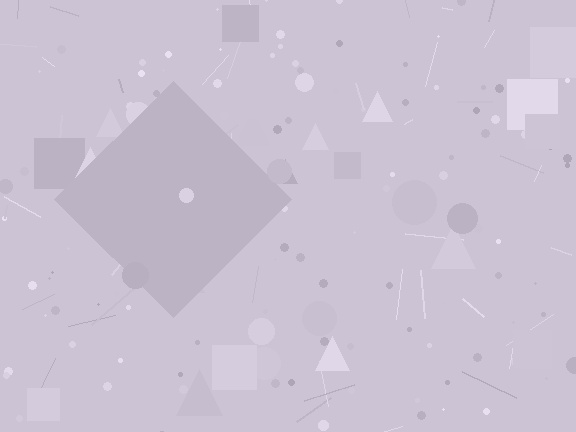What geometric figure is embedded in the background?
A diamond is embedded in the background.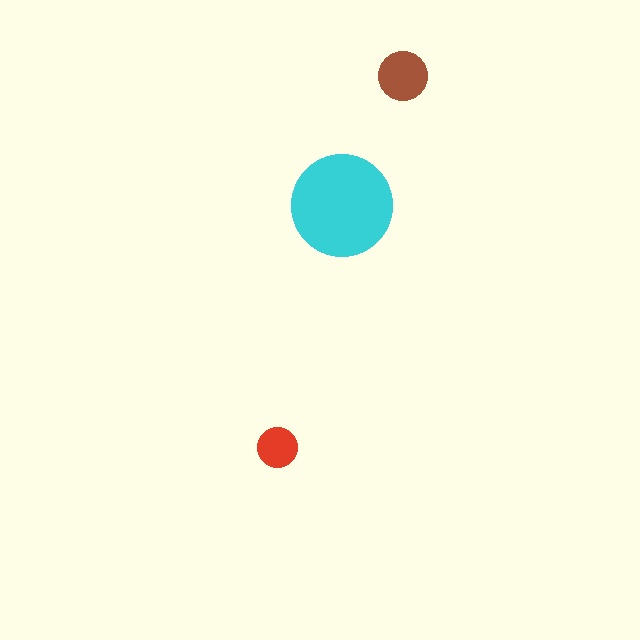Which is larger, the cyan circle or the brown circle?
The cyan one.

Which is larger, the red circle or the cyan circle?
The cyan one.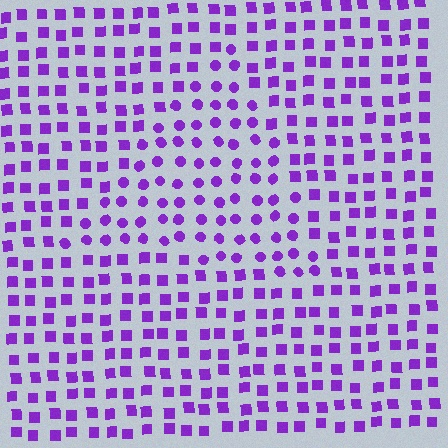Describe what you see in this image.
The image is filled with small purple elements arranged in a uniform grid. A triangle-shaped region contains circles, while the surrounding area contains squares. The boundary is defined purely by the change in element shape.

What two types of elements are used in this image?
The image uses circles inside the triangle region and squares outside it.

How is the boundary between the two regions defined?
The boundary is defined by a change in element shape: circles inside vs. squares outside. All elements share the same color and spacing.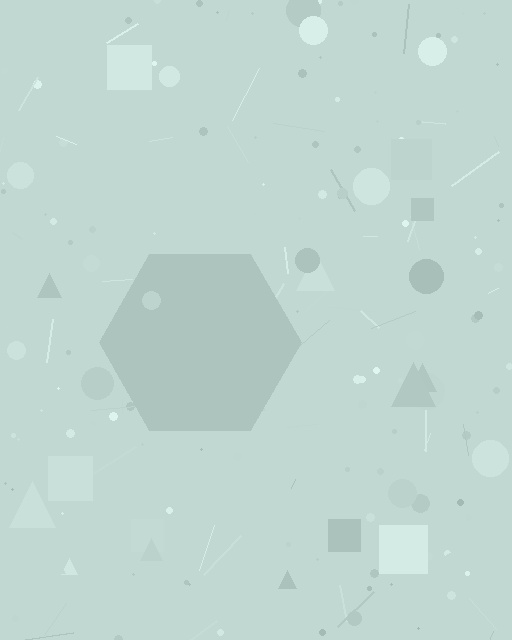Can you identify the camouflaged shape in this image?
The camouflaged shape is a hexagon.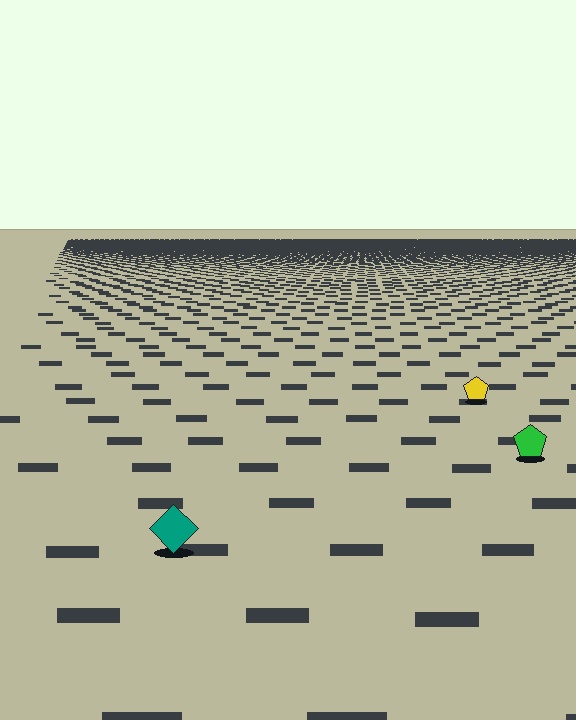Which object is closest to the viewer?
The teal diamond is closest. The texture marks near it are larger and more spread out.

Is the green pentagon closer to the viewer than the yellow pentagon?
Yes. The green pentagon is closer — you can tell from the texture gradient: the ground texture is coarser near it.